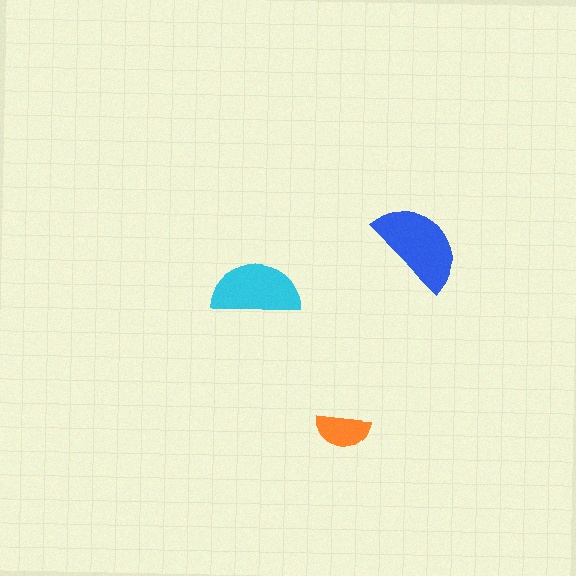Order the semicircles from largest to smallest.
the blue one, the cyan one, the orange one.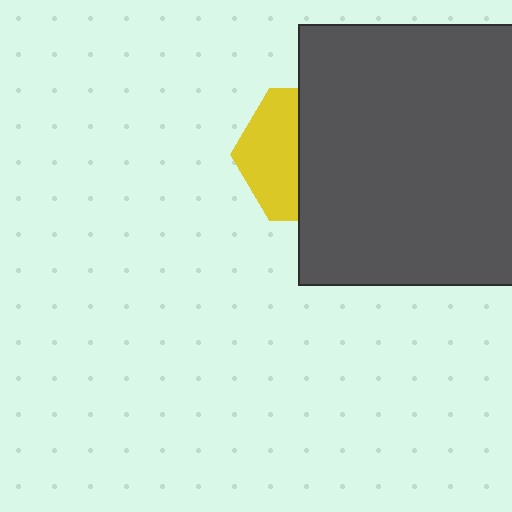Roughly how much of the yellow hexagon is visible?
A small part of it is visible (roughly 41%).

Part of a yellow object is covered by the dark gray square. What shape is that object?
It is a hexagon.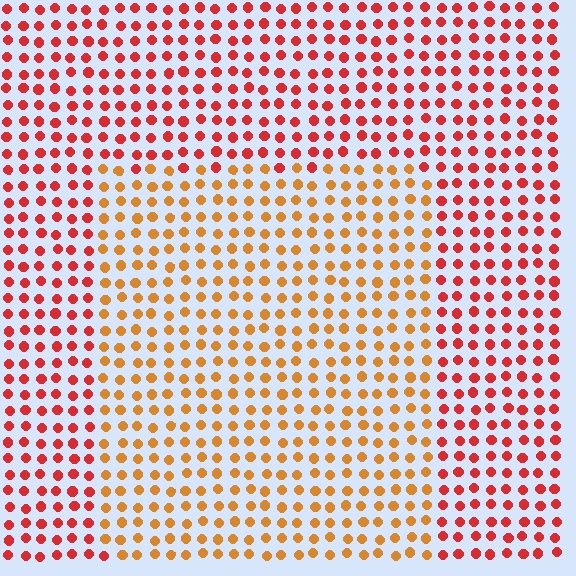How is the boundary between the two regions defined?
The boundary is defined purely by a slight shift in hue (about 33 degrees). Spacing, size, and orientation are identical on both sides.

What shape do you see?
I see a rectangle.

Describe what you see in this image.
The image is filled with small red elements in a uniform arrangement. A rectangle-shaped region is visible where the elements are tinted to a slightly different hue, forming a subtle color boundary.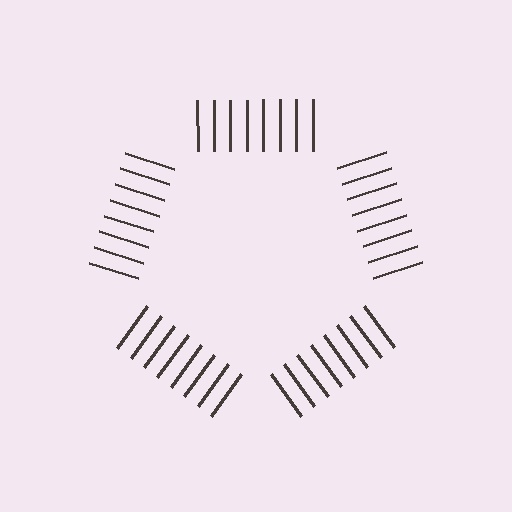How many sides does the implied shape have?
5 sides — the line-ends trace a pentagon.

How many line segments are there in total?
40 — 8 along each of the 5 edges.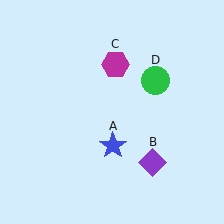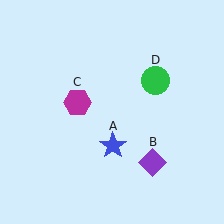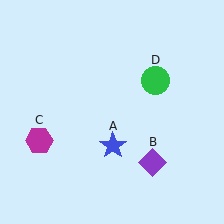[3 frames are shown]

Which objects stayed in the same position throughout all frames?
Blue star (object A) and purple diamond (object B) and green circle (object D) remained stationary.